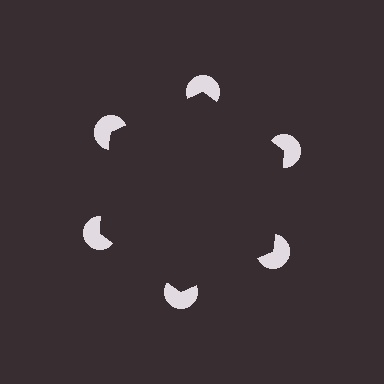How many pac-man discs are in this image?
There are 6 — one at each vertex of the illusory hexagon.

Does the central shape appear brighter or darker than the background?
It typically appears slightly darker than the background, even though no actual brightness change is drawn.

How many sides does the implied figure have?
6 sides.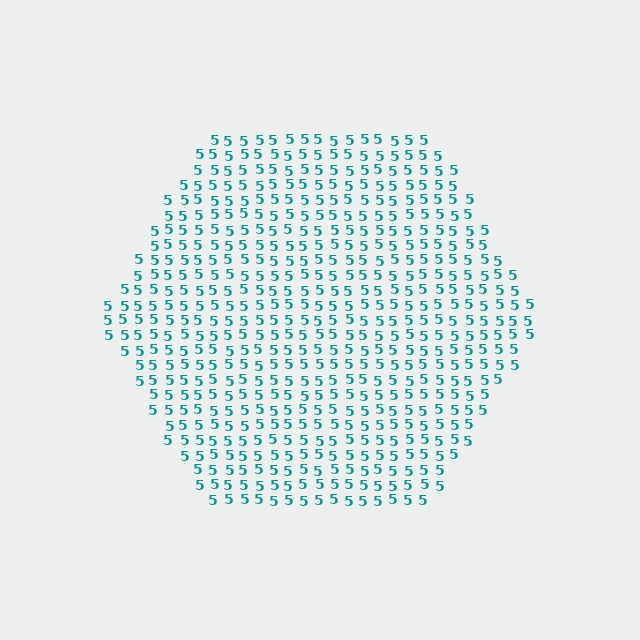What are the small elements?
The small elements are digit 5's.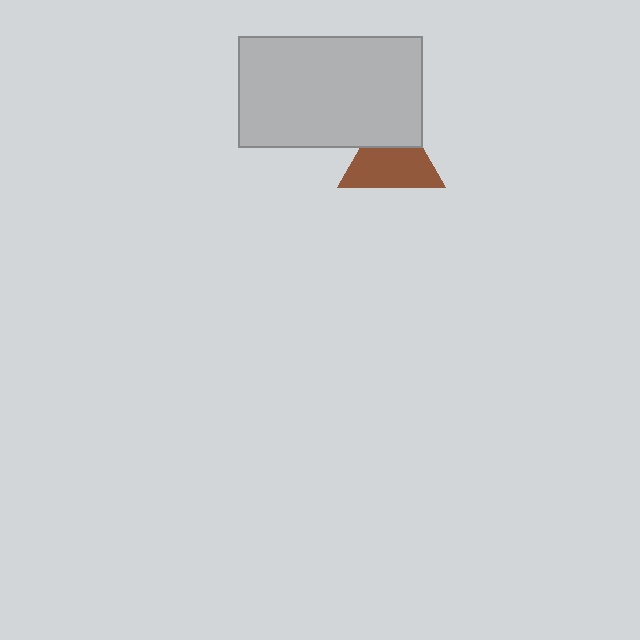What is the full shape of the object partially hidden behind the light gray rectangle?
The partially hidden object is a brown triangle.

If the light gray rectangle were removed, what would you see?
You would see the complete brown triangle.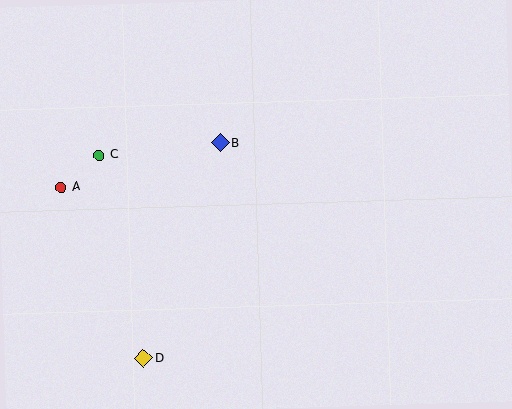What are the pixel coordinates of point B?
Point B is at (221, 143).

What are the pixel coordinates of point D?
Point D is at (144, 358).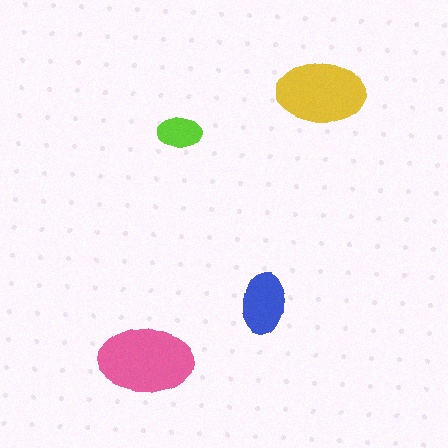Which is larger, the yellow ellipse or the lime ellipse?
The yellow one.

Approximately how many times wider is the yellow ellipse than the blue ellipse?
About 1.5 times wider.